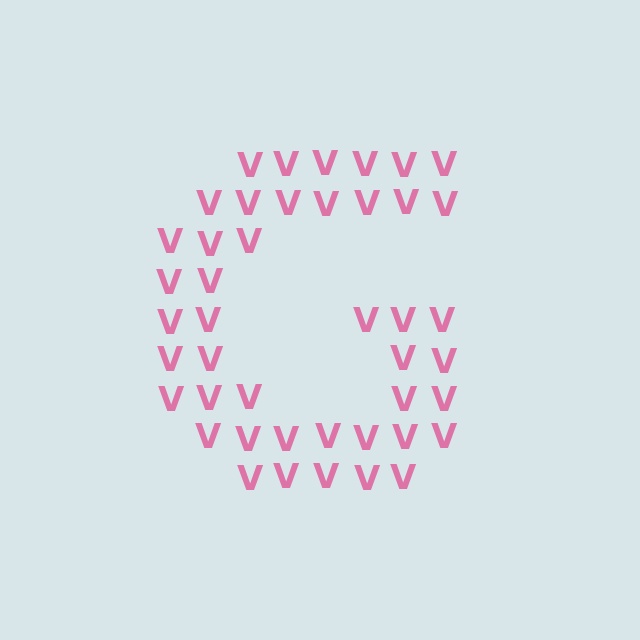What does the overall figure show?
The overall figure shows the letter G.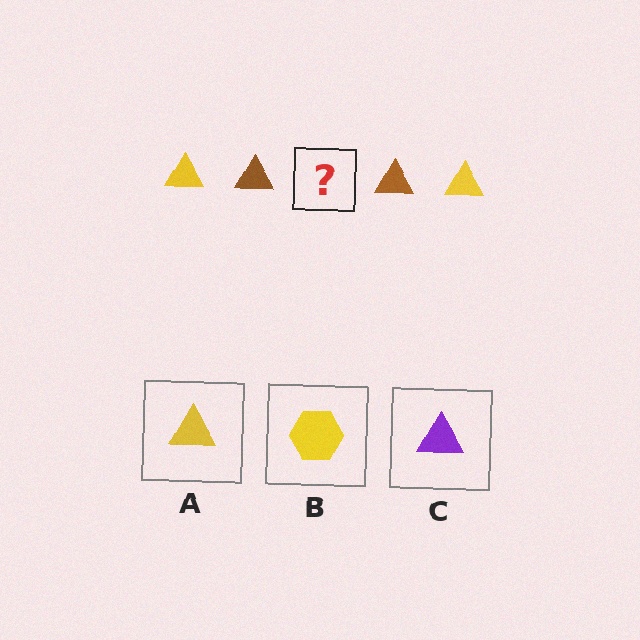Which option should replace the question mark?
Option A.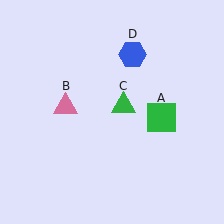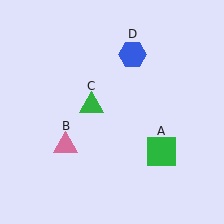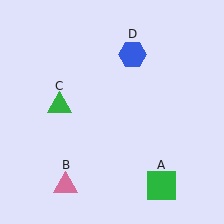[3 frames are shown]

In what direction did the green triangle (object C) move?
The green triangle (object C) moved left.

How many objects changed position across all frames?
3 objects changed position: green square (object A), pink triangle (object B), green triangle (object C).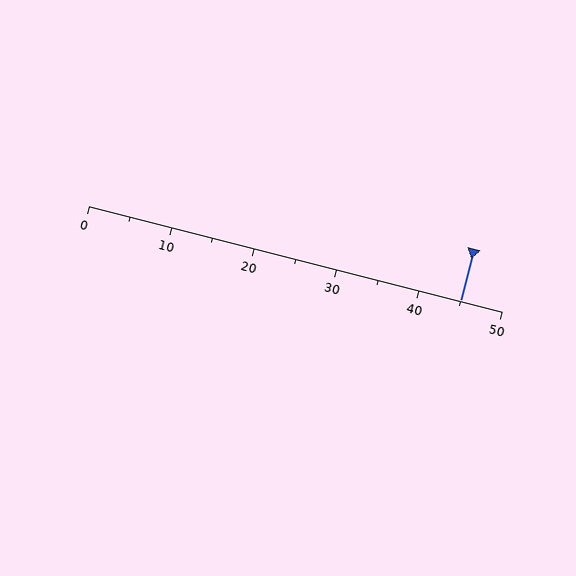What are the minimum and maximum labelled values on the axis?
The axis runs from 0 to 50.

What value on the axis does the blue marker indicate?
The marker indicates approximately 45.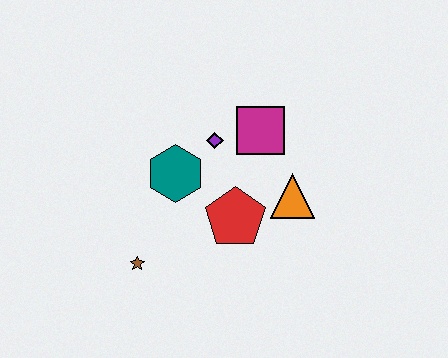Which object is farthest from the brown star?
The magenta square is farthest from the brown star.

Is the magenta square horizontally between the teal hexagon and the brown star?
No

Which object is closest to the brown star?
The teal hexagon is closest to the brown star.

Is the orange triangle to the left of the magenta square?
No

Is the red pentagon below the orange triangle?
Yes